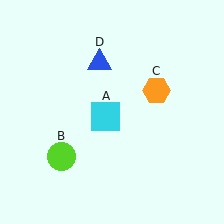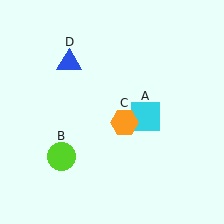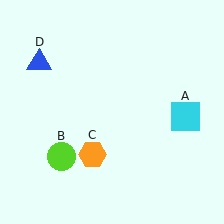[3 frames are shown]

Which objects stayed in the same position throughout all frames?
Lime circle (object B) remained stationary.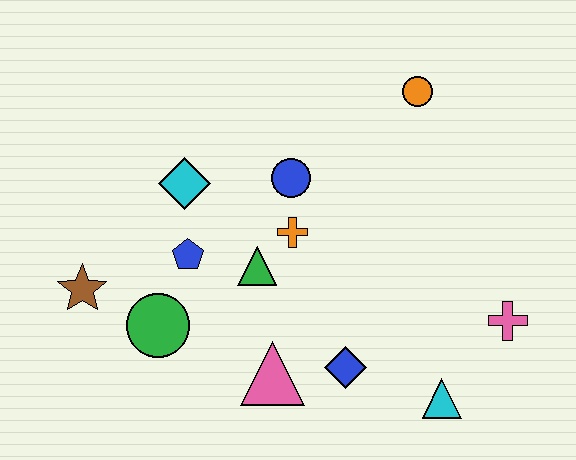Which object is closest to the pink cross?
The cyan triangle is closest to the pink cross.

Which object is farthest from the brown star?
The pink cross is farthest from the brown star.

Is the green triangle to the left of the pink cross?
Yes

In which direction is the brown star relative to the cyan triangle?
The brown star is to the left of the cyan triangle.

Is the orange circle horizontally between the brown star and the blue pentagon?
No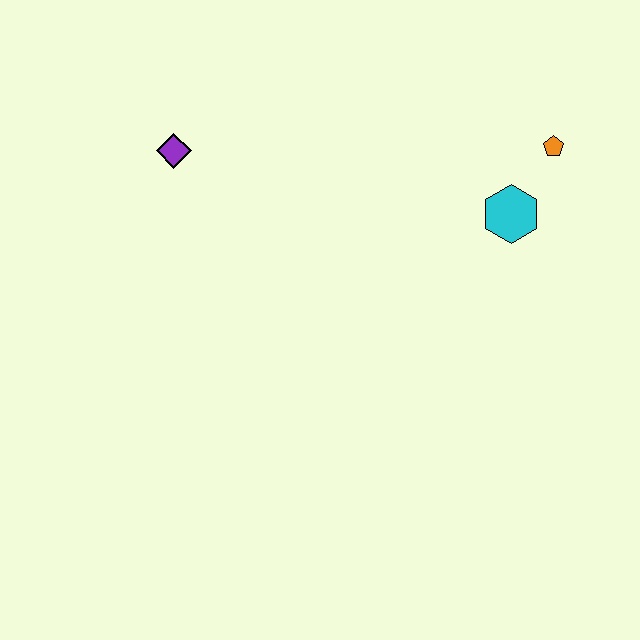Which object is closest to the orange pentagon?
The cyan hexagon is closest to the orange pentagon.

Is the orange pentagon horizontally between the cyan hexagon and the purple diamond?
No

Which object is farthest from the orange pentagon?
The purple diamond is farthest from the orange pentagon.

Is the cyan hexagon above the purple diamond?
No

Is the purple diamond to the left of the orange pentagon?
Yes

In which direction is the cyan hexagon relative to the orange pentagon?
The cyan hexagon is below the orange pentagon.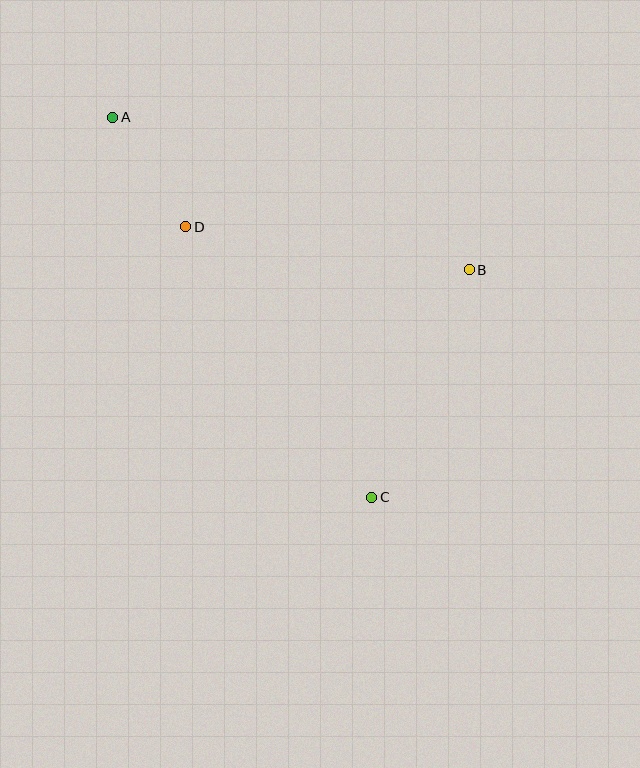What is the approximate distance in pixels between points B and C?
The distance between B and C is approximately 248 pixels.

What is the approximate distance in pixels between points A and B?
The distance between A and B is approximately 388 pixels.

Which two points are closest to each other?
Points A and D are closest to each other.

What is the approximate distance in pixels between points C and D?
The distance between C and D is approximately 328 pixels.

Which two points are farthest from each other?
Points A and C are farthest from each other.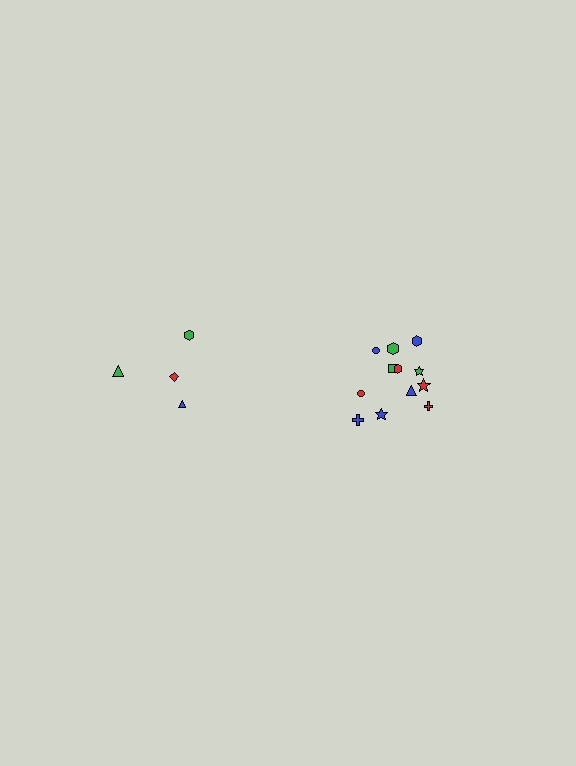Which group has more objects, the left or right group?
The right group.